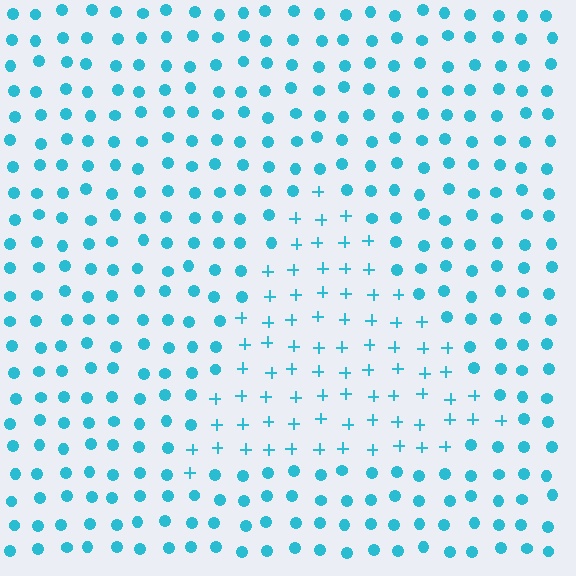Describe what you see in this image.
The image is filled with small cyan elements arranged in a uniform grid. A triangle-shaped region contains plus signs, while the surrounding area contains circles. The boundary is defined purely by the change in element shape.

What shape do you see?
I see a triangle.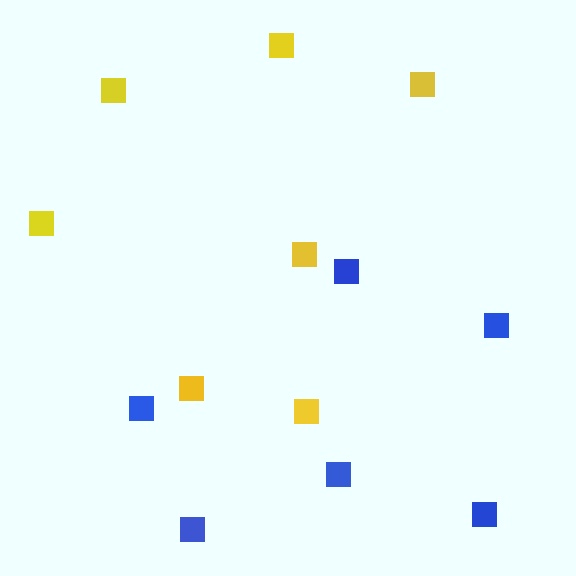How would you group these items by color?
There are 2 groups: one group of blue squares (6) and one group of yellow squares (7).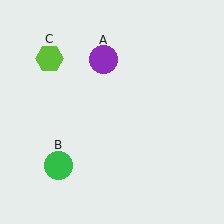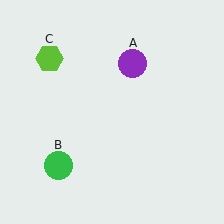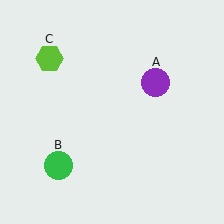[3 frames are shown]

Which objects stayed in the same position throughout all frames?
Green circle (object B) and lime hexagon (object C) remained stationary.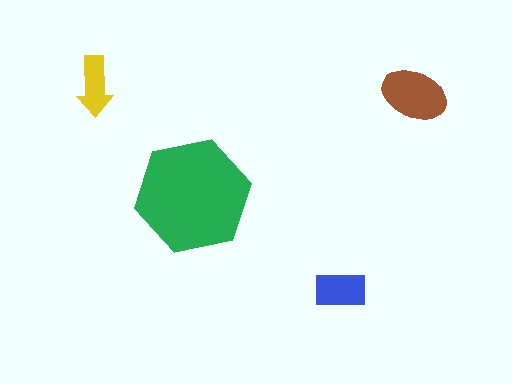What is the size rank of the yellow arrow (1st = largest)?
4th.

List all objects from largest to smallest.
The green hexagon, the brown ellipse, the blue rectangle, the yellow arrow.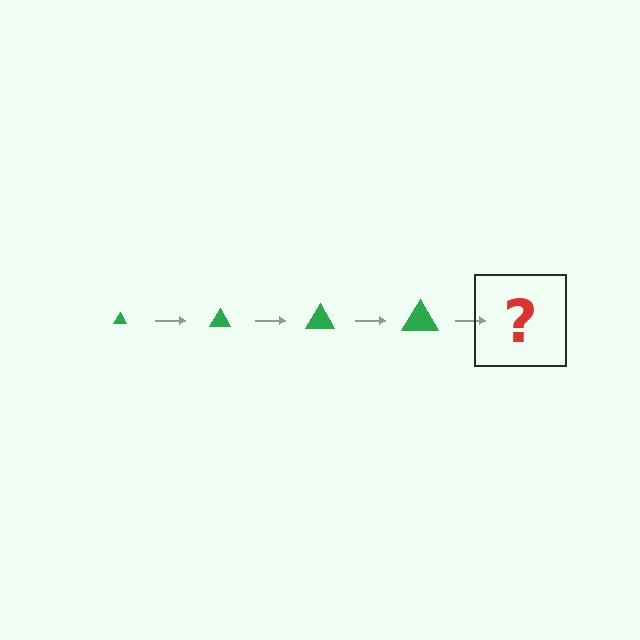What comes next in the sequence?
The next element should be a green triangle, larger than the previous one.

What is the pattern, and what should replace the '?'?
The pattern is that the triangle gets progressively larger each step. The '?' should be a green triangle, larger than the previous one.